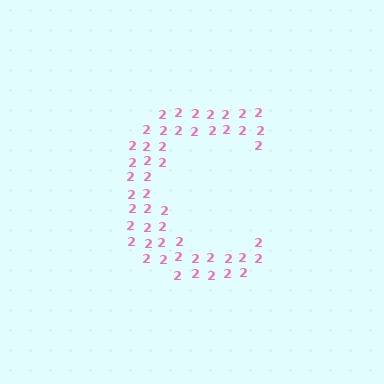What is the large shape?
The large shape is the letter C.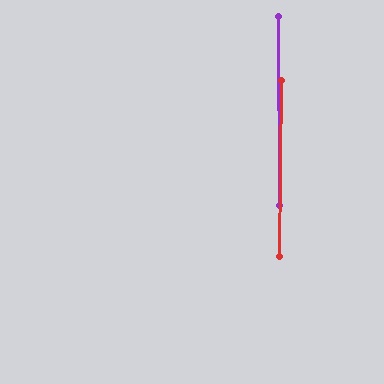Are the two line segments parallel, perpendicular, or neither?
Parallel — their directions differ by only 1.1°.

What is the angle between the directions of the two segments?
Approximately 1 degree.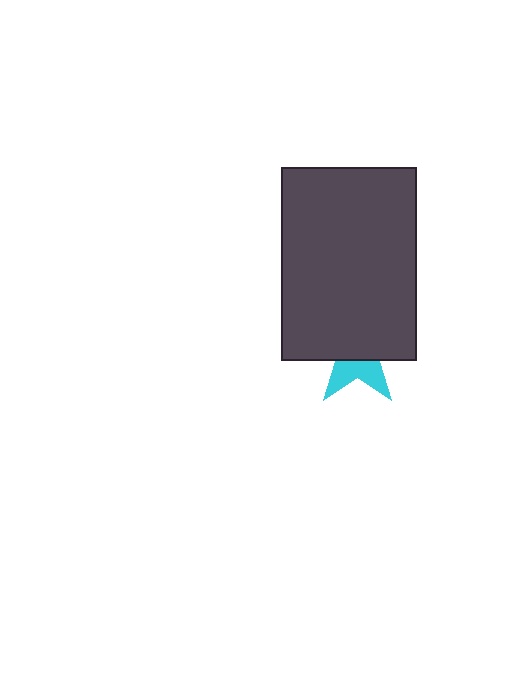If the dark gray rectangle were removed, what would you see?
You would see the complete cyan star.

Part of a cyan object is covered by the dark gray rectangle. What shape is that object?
It is a star.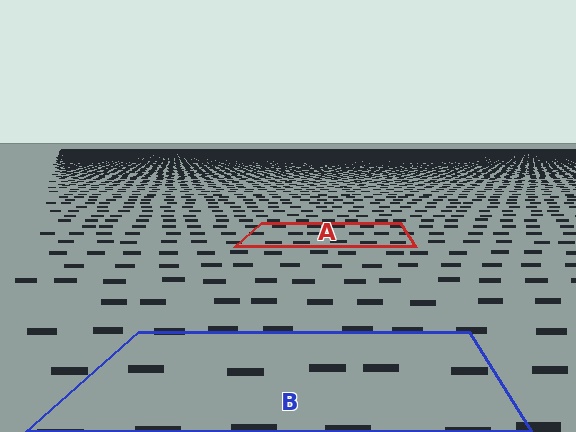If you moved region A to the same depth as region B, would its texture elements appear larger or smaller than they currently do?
They would appear larger. At a closer depth, the same texture elements are projected at a bigger on-screen size.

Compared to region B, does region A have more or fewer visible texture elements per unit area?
Region A has more texture elements per unit area — they are packed more densely because it is farther away.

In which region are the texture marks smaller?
The texture marks are smaller in region A, because it is farther away.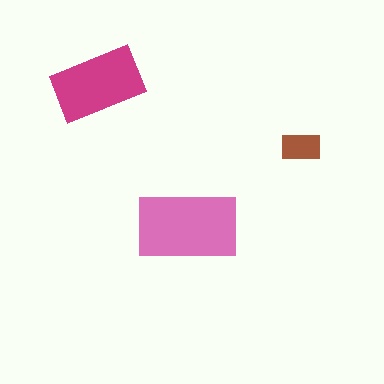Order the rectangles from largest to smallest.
the pink one, the magenta one, the brown one.